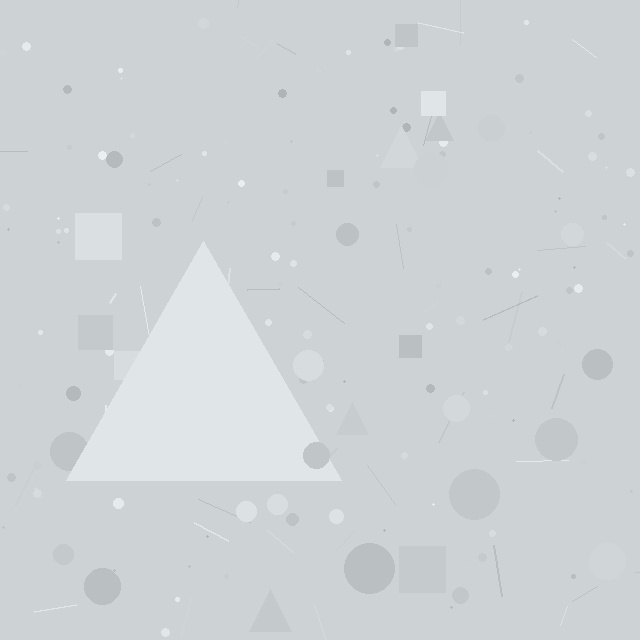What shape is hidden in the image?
A triangle is hidden in the image.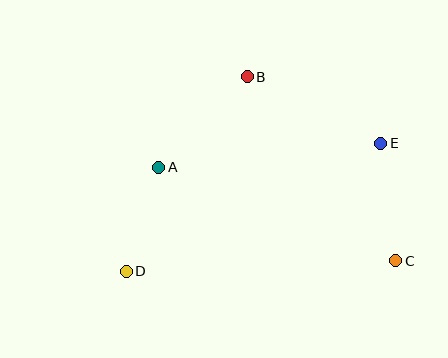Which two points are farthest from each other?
Points D and E are farthest from each other.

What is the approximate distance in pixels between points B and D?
The distance between B and D is approximately 229 pixels.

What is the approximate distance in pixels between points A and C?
The distance between A and C is approximately 255 pixels.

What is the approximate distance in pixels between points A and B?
The distance between A and B is approximately 127 pixels.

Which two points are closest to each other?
Points A and D are closest to each other.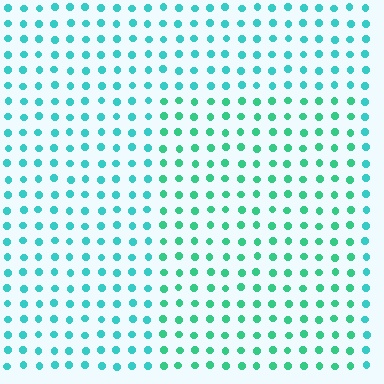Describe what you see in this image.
The image is filled with small cyan elements in a uniform arrangement. A rectangle-shaped region is visible where the elements are tinted to a slightly different hue, forming a subtle color boundary.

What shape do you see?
I see a rectangle.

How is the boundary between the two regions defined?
The boundary is defined purely by a slight shift in hue (about 26 degrees). Spacing, size, and orientation are identical on both sides.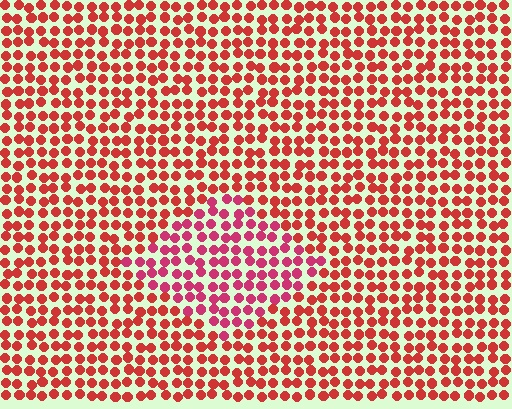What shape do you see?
I see a diamond.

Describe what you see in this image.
The image is filled with small red elements in a uniform arrangement. A diamond-shaped region is visible where the elements are tinted to a slightly different hue, forming a subtle color boundary.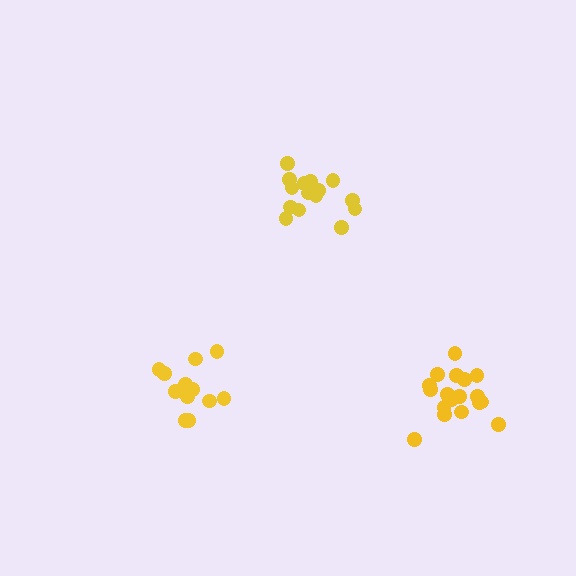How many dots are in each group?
Group 1: 15 dots, Group 2: 18 dots, Group 3: 13 dots (46 total).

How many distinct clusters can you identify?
There are 3 distinct clusters.